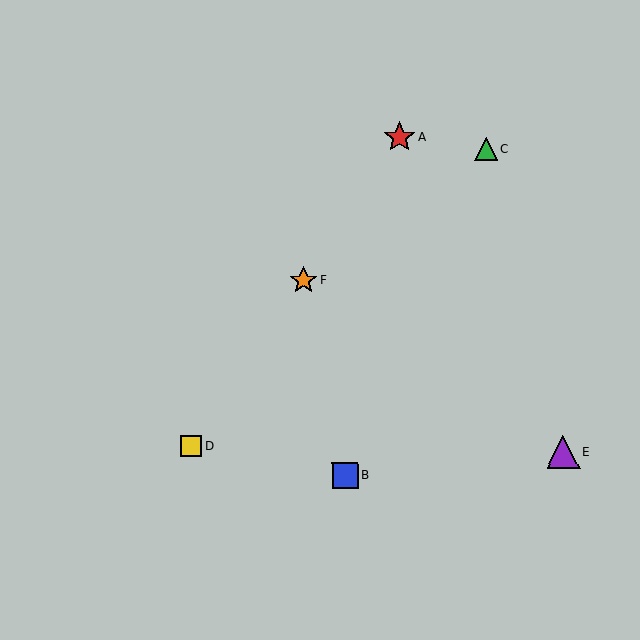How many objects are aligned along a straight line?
3 objects (A, D, F) are aligned along a straight line.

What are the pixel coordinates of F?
Object F is at (303, 281).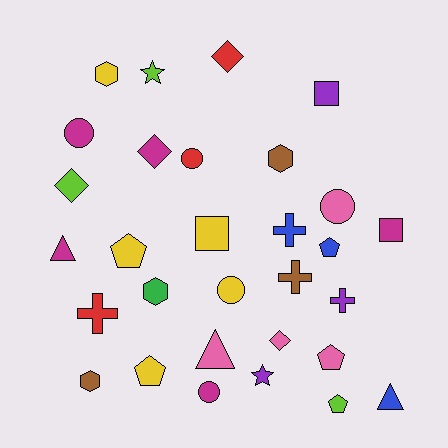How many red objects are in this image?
There are 3 red objects.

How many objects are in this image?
There are 30 objects.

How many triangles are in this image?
There are 3 triangles.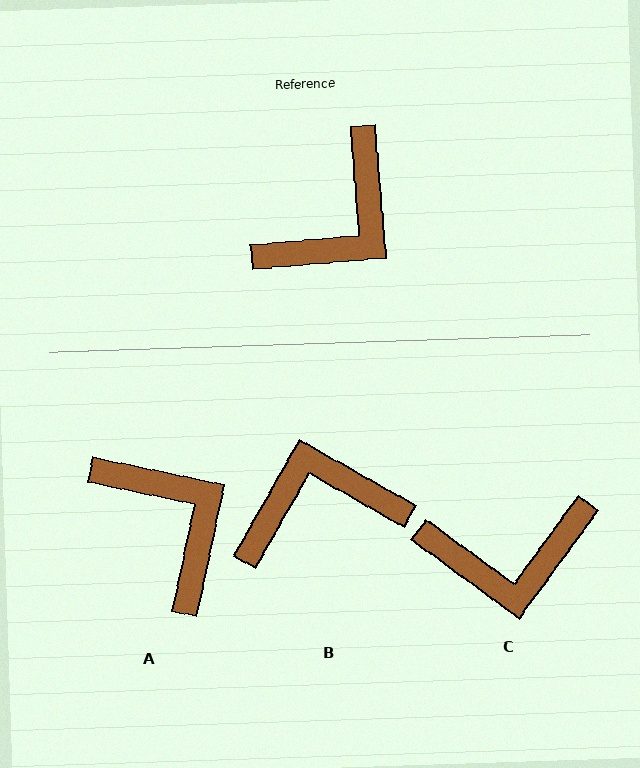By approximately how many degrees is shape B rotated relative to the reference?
Approximately 146 degrees counter-clockwise.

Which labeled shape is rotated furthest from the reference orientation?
B, about 146 degrees away.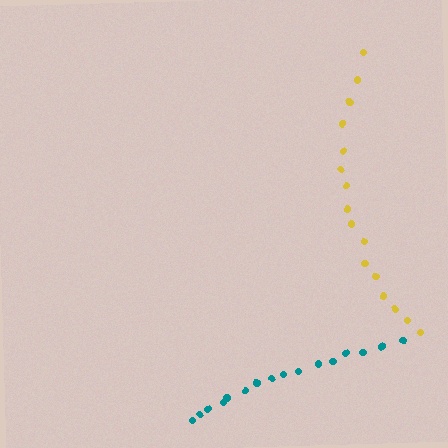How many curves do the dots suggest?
There are 2 distinct paths.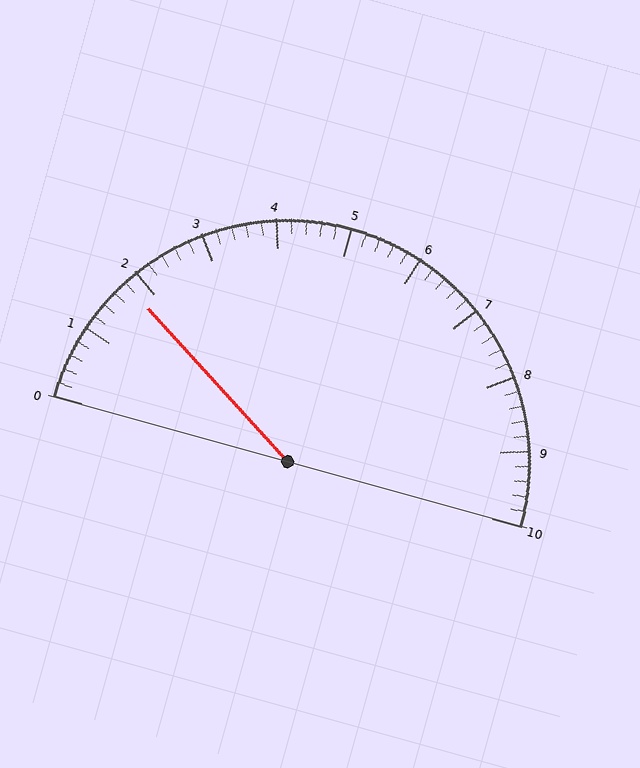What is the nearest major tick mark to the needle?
The nearest major tick mark is 2.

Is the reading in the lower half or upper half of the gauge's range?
The reading is in the lower half of the range (0 to 10).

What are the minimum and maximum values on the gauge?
The gauge ranges from 0 to 10.